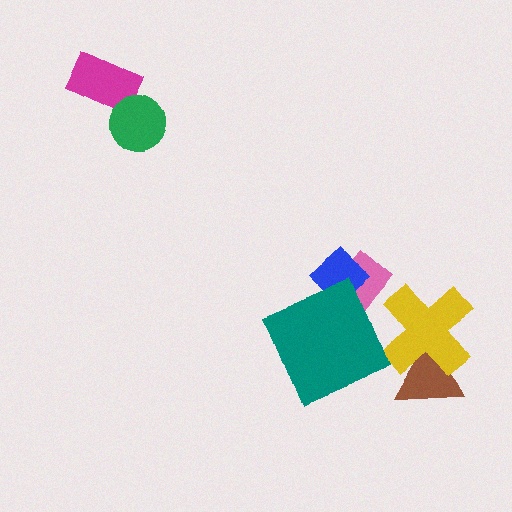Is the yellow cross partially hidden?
No, no other shape covers it.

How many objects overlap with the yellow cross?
1 object overlaps with the yellow cross.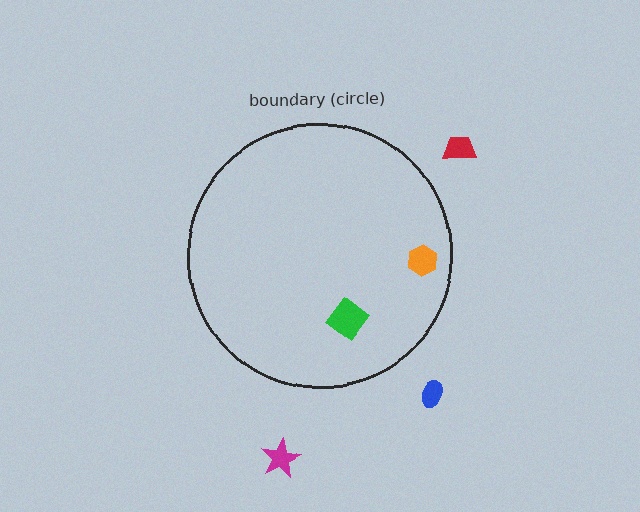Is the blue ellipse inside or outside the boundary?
Outside.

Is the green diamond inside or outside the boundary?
Inside.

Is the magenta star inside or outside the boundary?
Outside.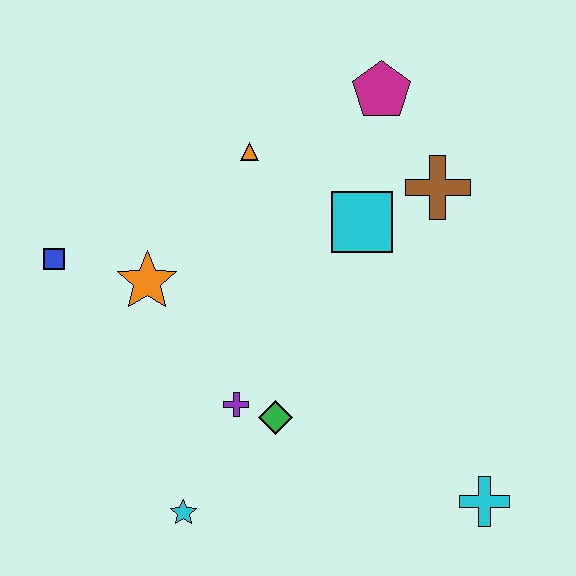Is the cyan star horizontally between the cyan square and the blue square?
Yes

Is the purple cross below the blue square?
Yes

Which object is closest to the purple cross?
The green diamond is closest to the purple cross.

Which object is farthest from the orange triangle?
The cyan cross is farthest from the orange triangle.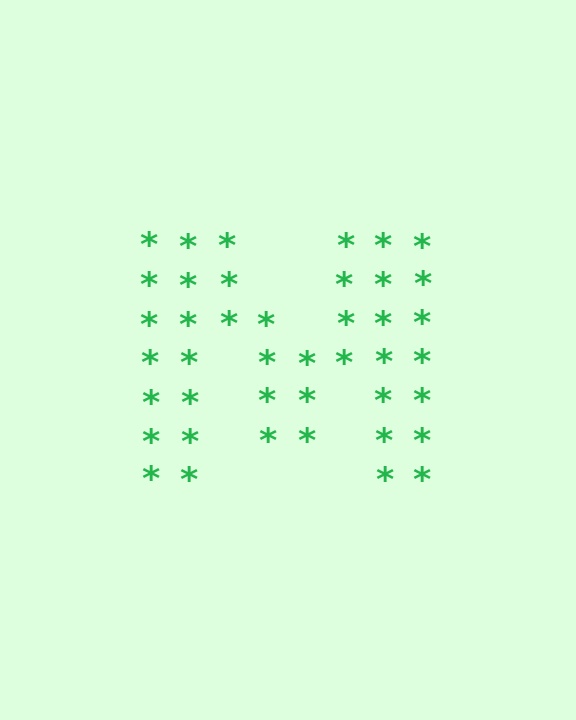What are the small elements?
The small elements are asterisks.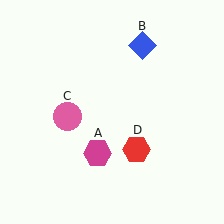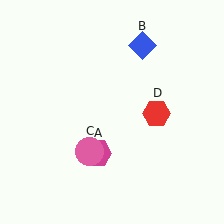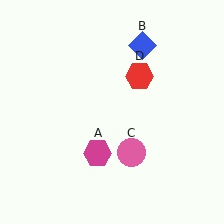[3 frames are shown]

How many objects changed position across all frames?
2 objects changed position: pink circle (object C), red hexagon (object D).